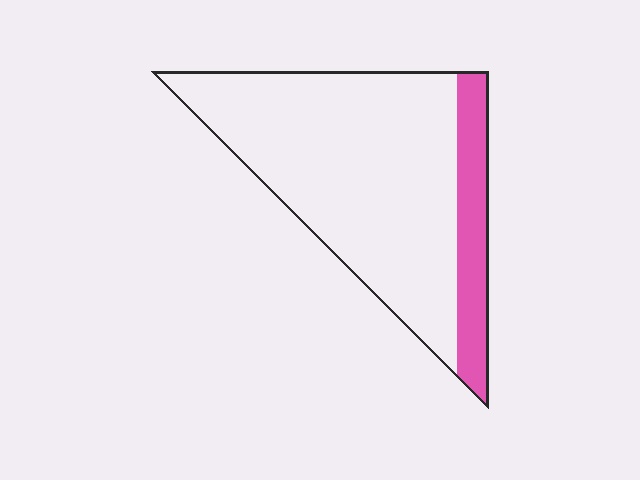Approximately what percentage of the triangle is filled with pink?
Approximately 20%.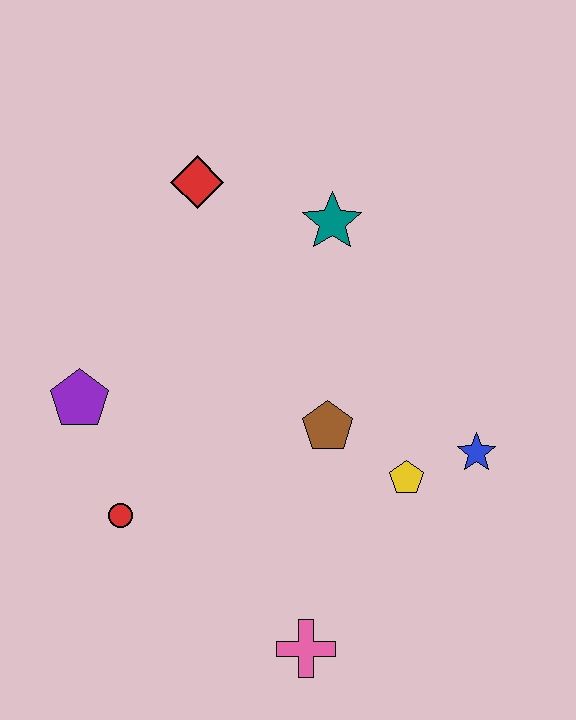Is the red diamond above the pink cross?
Yes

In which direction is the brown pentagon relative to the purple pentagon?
The brown pentagon is to the right of the purple pentagon.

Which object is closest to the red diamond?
The teal star is closest to the red diamond.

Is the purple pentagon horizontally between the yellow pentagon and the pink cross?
No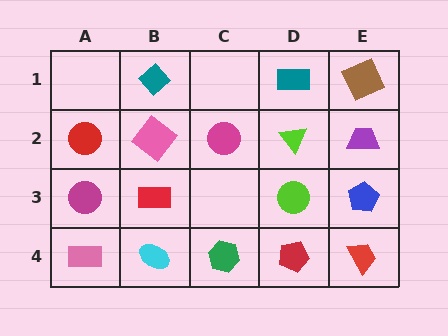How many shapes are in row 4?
5 shapes.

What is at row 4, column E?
A red trapezoid.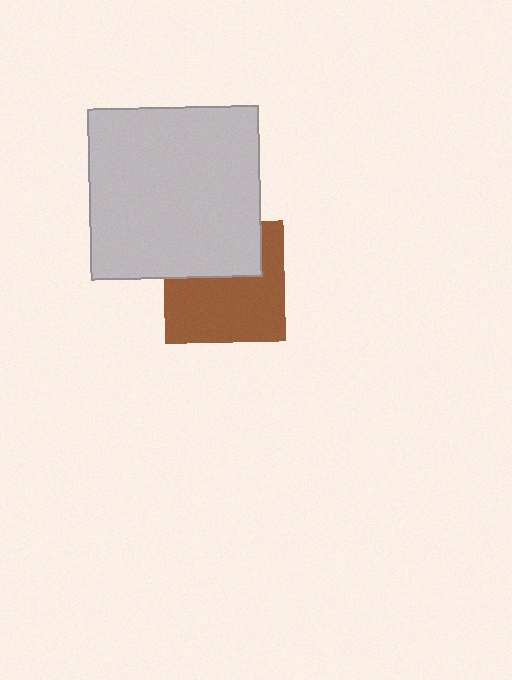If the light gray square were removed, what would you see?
You would see the complete brown square.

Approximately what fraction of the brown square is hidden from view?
Roughly 38% of the brown square is hidden behind the light gray square.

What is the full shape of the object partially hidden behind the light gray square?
The partially hidden object is a brown square.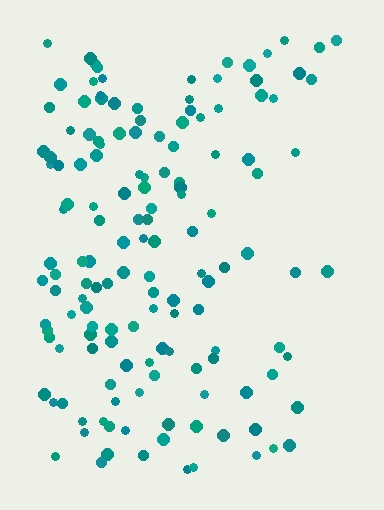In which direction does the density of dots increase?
From right to left, with the left side densest.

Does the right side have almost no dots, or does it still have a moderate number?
Still a moderate number, just noticeably fewer than the left.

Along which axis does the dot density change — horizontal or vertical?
Horizontal.